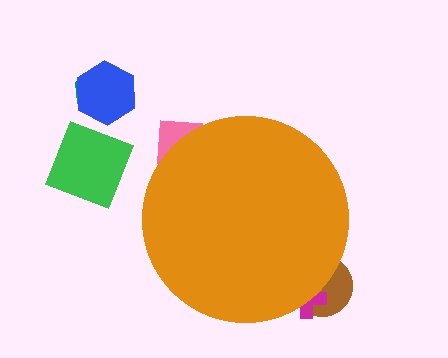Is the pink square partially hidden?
Yes, the pink square is partially hidden behind the orange circle.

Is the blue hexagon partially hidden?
No, the blue hexagon is fully visible.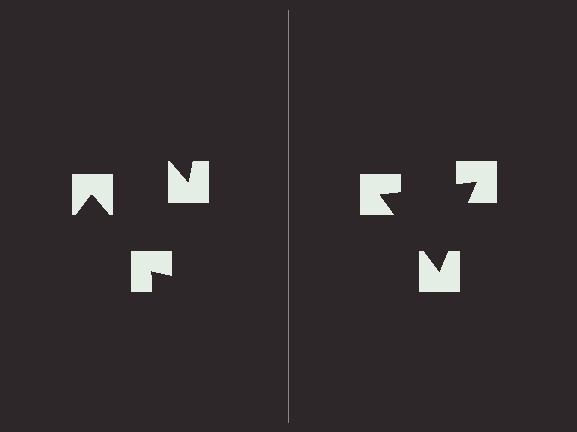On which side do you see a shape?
An illusory triangle appears on the right side. On the left side the wedge cuts are rotated, so no coherent shape forms.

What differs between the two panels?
The notched squares are positioned identically on both sides; only the wedge orientations differ. On the right they align to a triangle; on the left they are misaligned.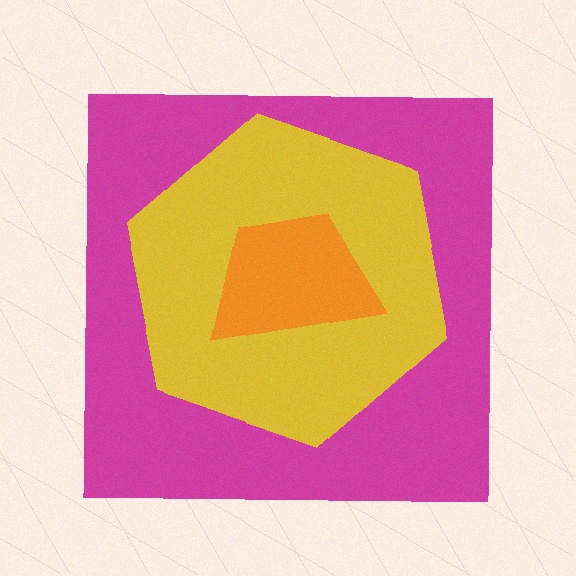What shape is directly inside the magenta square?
The yellow hexagon.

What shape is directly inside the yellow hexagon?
The orange trapezoid.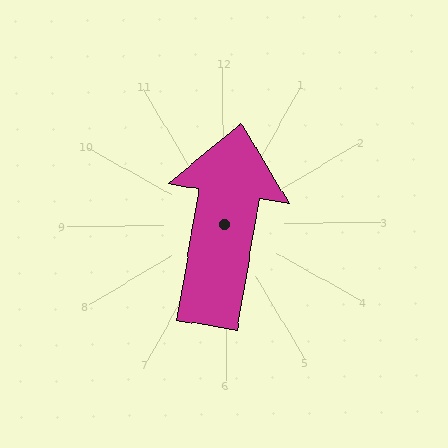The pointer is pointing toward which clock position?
Roughly 12 o'clock.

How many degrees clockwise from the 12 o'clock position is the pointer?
Approximately 10 degrees.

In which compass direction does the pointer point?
North.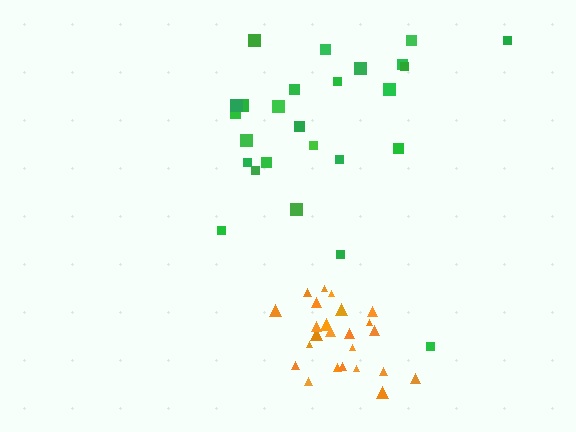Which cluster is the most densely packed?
Orange.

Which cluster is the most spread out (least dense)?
Green.